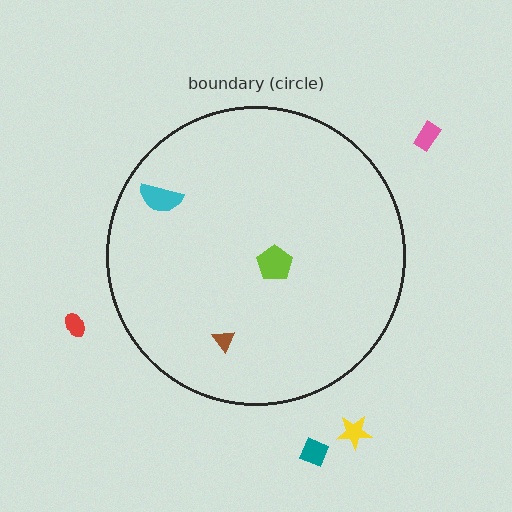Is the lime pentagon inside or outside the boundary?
Inside.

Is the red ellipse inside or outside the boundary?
Outside.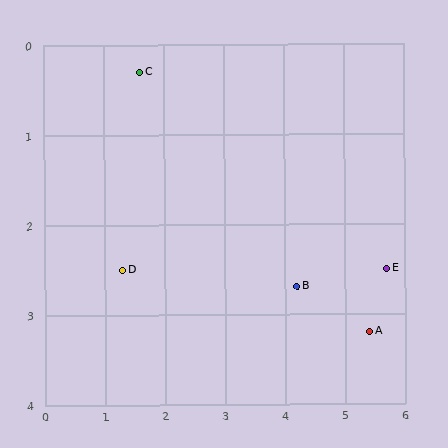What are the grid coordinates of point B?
Point B is at approximately (4.2, 2.7).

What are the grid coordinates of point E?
Point E is at approximately (5.7, 2.5).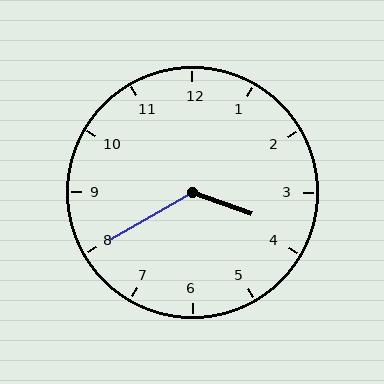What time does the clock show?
3:40.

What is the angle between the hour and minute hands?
Approximately 130 degrees.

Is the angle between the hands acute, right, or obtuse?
It is obtuse.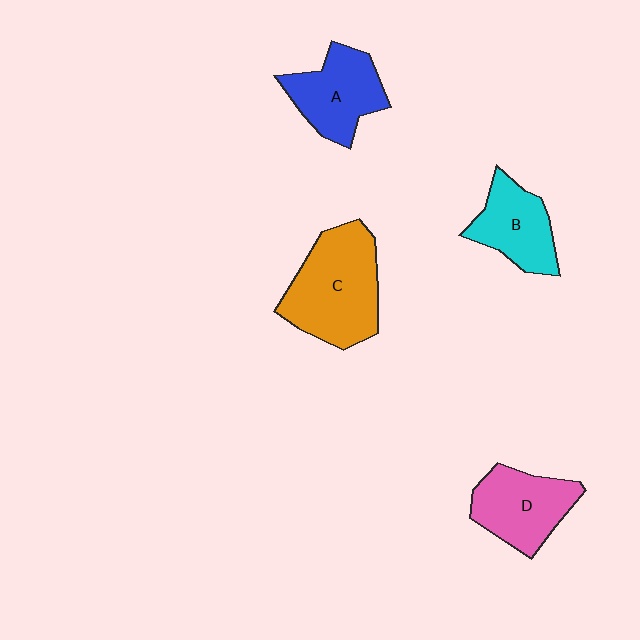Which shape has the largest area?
Shape C (orange).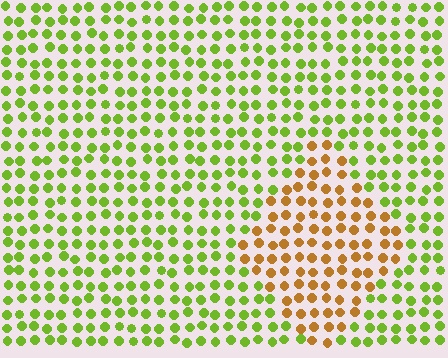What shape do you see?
I see a diamond.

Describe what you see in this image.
The image is filled with small lime elements in a uniform arrangement. A diamond-shaped region is visible where the elements are tinted to a slightly different hue, forming a subtle color boundary.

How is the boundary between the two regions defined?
The boundary is defined purely by a slight shift in hue (about 56 degrees). Spacing, size, and orientation are identical on both sides.